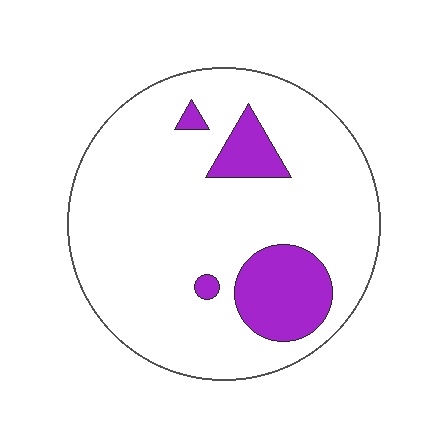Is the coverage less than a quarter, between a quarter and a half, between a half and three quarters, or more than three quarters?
Less than a quarter.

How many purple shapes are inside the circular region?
4.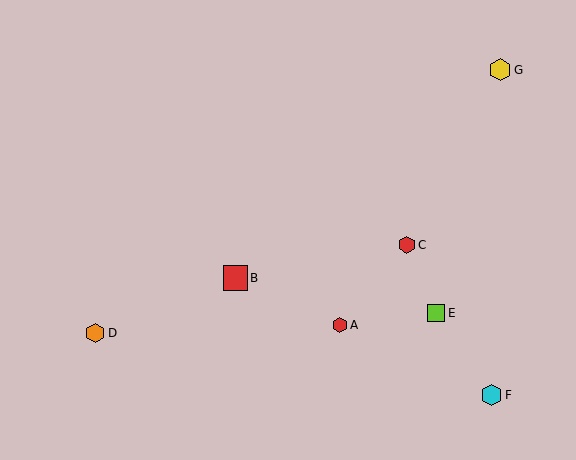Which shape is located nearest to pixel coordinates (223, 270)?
The red square (labeled B) at (235, 278) is nearest to that location.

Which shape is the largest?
The red square (labeled B) is the largest.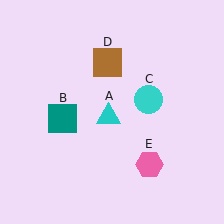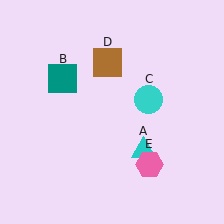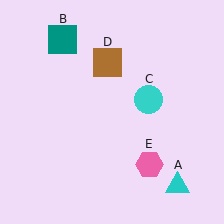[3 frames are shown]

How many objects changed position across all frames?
2 objects changed position: cyan triangle (object A), teal square (object B).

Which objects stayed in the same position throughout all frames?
Cyan circle (object C) and brown square (object D) and pink hexagon (object E) remained stationary.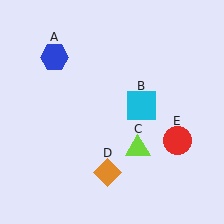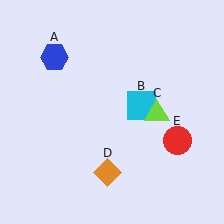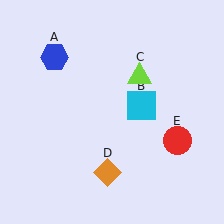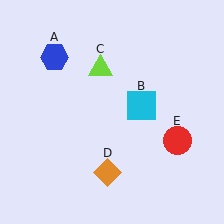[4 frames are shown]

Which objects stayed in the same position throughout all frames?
Blue hexagon (object A) and cyan square (object B) and orange diamond (object D) and red circle (object E) remained stationary.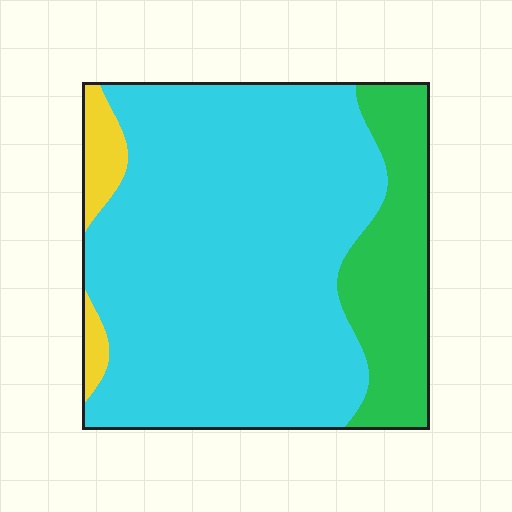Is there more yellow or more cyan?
Cyan.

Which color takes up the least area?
Yellow, at roughly 5%.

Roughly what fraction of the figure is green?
Green covers about 20% of the figure.